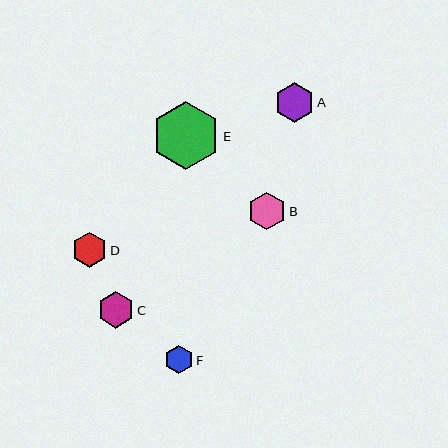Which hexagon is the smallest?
Hexagon F is the smallest with a size of approximately 29 pixels.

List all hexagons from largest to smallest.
From largest to smallest: E, A, B, C, D, F.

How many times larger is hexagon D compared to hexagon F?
Hexagon D is approximately 1.2 times the size of hexagon F.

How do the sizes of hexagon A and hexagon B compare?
Hexagon A and hexagon B are approximately the same size.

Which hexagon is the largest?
Hexagon E is the largest with a size of approximately 67 pixels.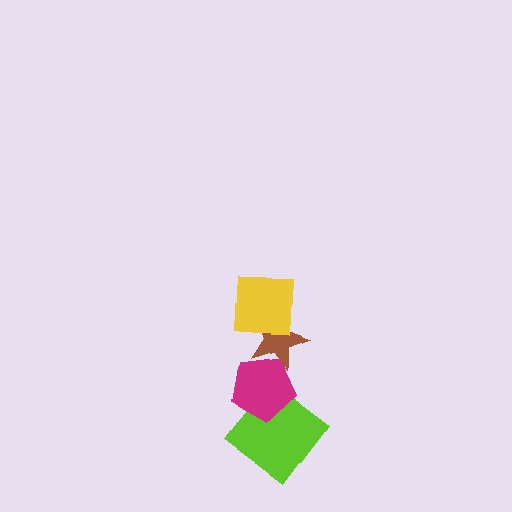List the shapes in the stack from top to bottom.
From top to bottom: the yellow square, the brown star, the magenta pentagon, the lime diamond.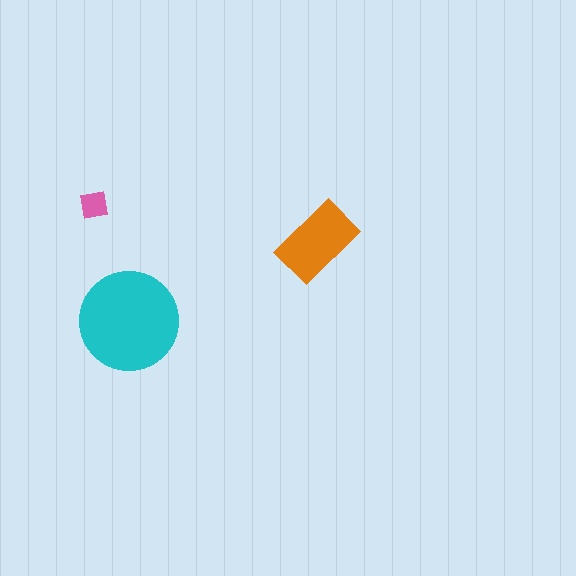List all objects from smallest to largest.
The pink square, the orange rectangle, the cyan circle.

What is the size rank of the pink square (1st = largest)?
3rd.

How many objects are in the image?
There are 3 objects in the image.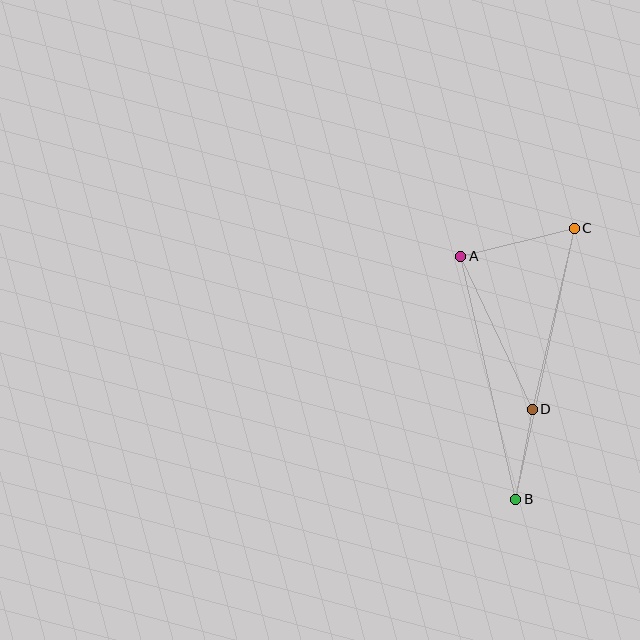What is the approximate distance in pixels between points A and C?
The distance between A and C is approximately 117 pixels.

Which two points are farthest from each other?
Points B and C are farthest from each other.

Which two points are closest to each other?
Points B and D are closest to each other.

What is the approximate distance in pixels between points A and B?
The distance between A and B is approximately 249 pixels.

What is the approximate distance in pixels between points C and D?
The distance between C and D is approximately 186 pixels.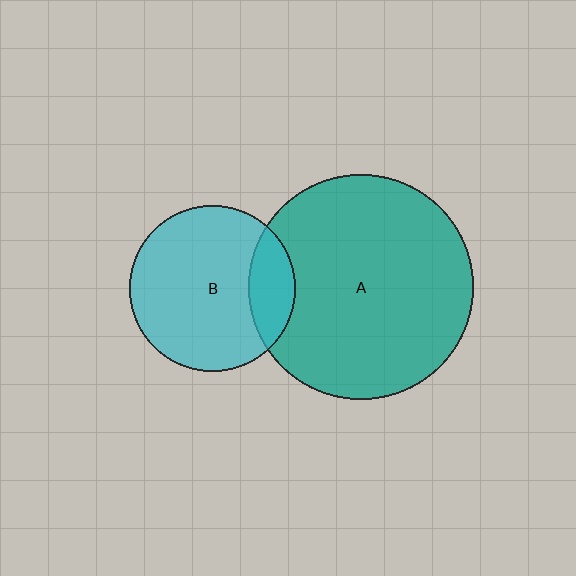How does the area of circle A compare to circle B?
Approximately 1.8 times.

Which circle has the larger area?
Circle A (teal).